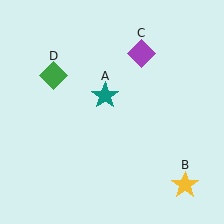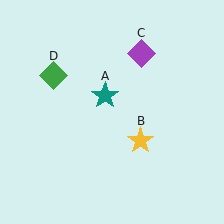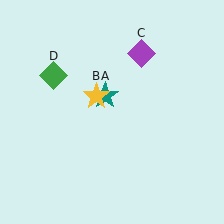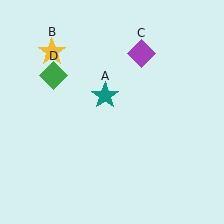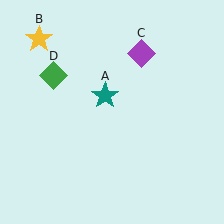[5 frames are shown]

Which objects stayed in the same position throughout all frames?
Teal star (object A) and purple diamond (object C) and green diamond (object D) remained stationary.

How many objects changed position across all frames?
1 object changed position: yellow star (object B).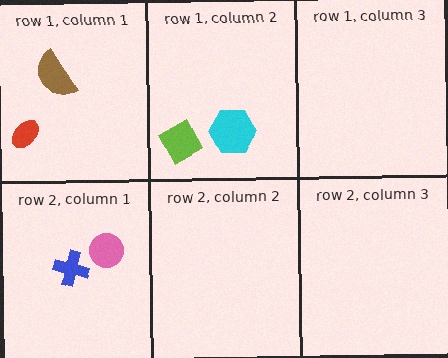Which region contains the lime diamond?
The row 1, column 2 region.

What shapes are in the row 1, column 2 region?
The lime diamond, the cyan hexagon.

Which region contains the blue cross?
The row 2, column 1 region.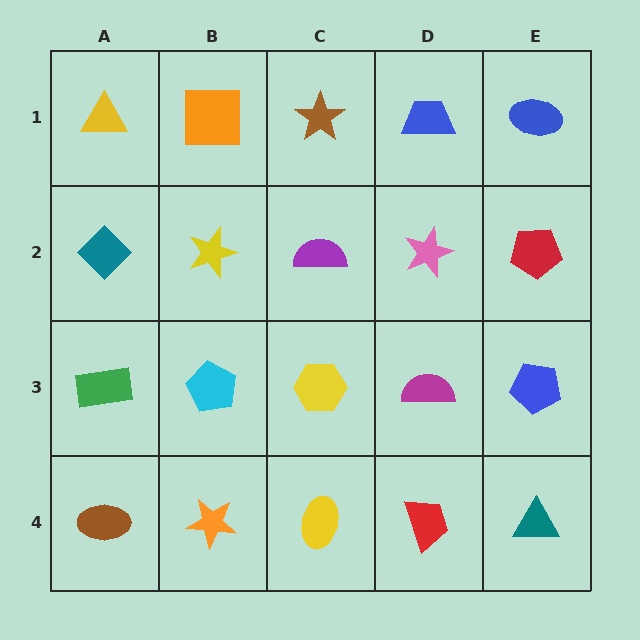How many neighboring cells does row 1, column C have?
3.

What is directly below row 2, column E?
A blue pentagon.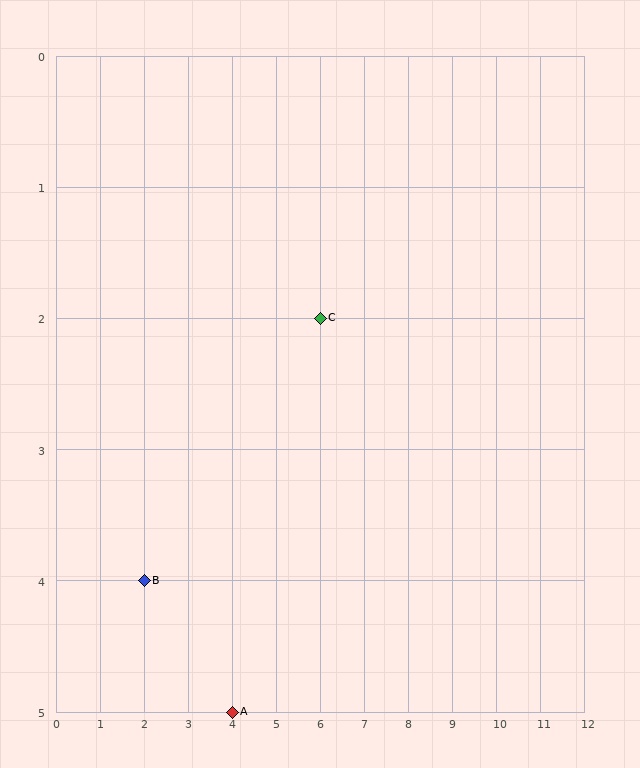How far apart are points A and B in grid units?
Points A and B are 2 columns and 1 row apart (about 2.2 grid units diagonally).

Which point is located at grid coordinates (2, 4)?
Point B is at (2, 4).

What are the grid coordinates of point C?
Point C is at grid coordinates (6, 2).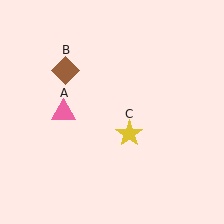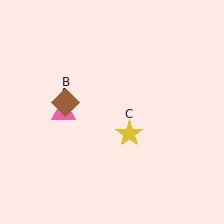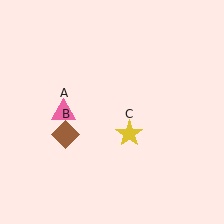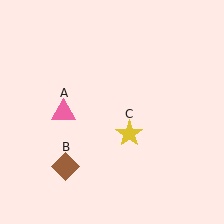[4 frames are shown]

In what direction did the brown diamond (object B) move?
The brown diamond (object B) moved down.